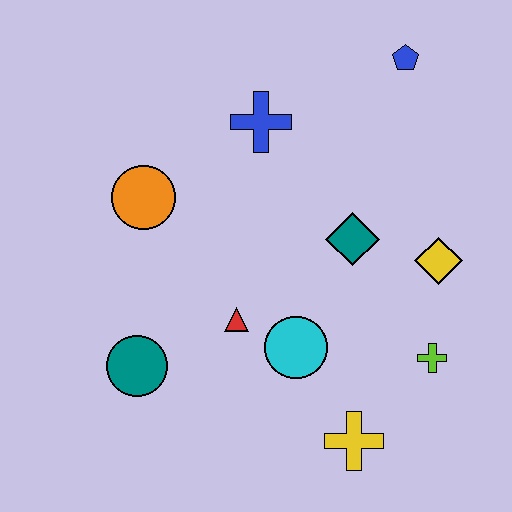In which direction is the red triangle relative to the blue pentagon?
The red triangle is below the blue pentagon.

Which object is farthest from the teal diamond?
The teal circle is farthest from the teal diamond.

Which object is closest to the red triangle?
The cyan circle is closest to the red triangle.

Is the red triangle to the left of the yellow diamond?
Yes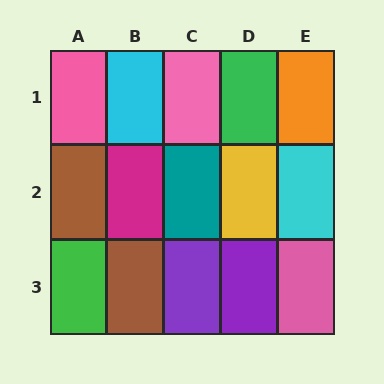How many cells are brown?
2 cells are brown.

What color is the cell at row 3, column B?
Brown.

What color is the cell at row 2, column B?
Magenta.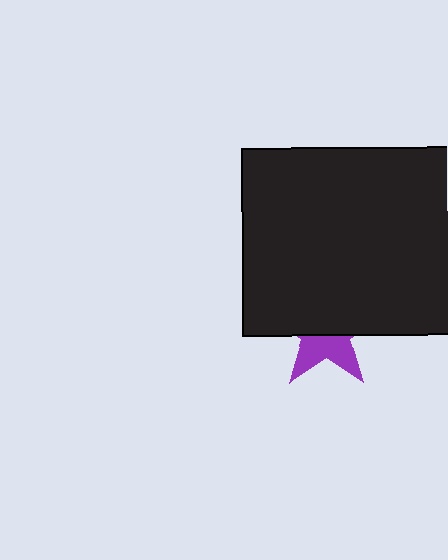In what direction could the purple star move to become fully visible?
The purple star could move down. That would shift it out from behind the black rectangle entirely.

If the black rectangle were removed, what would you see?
You would see the complete purple star.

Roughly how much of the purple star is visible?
A small part of it is visible (roughly 40%).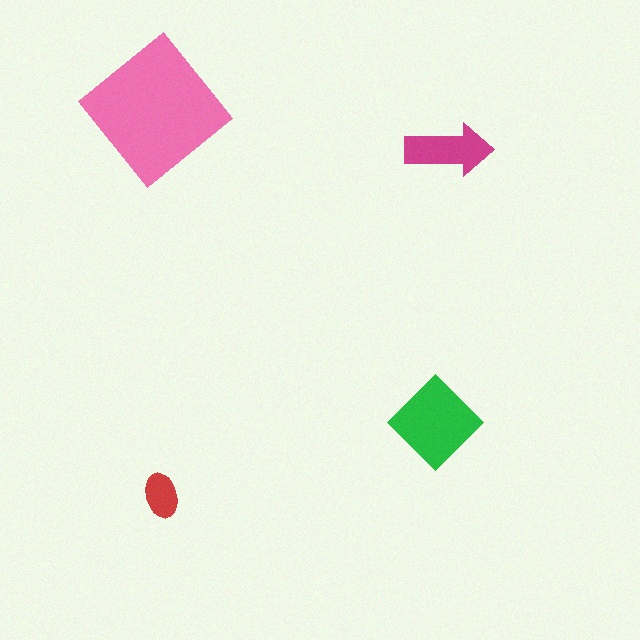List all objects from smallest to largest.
The red ellipse, the magenta arrow, the green diamond, the pink diamond.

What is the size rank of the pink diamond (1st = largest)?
1st.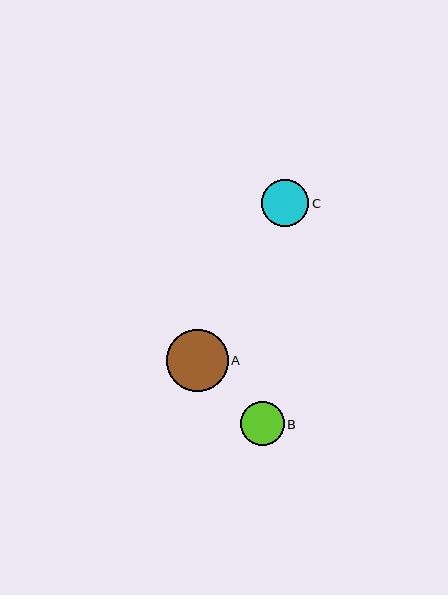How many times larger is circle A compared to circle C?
Circle A is approximately 1.3 times the size of circle C.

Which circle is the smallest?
Circle B is the smallest with a size of approximately 44 pixels.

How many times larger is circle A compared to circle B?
Circle A is approximately 1.4 times the size of circle B.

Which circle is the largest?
Circle A is the largest with a size of approximately 62 pixels.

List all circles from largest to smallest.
From largest to smallest: A, C, B.